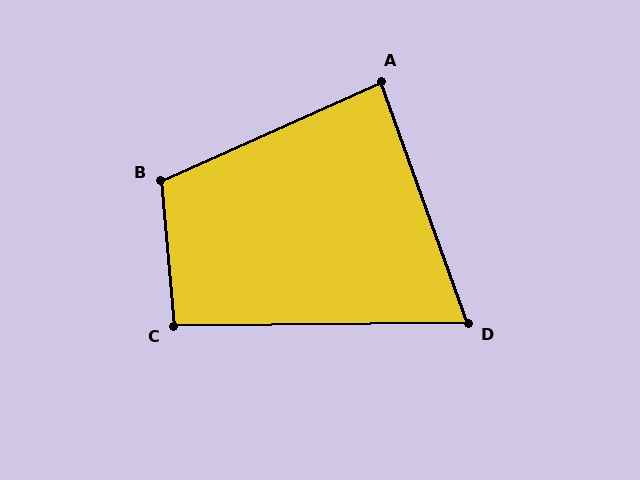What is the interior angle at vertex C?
Approximately 95 degrees (approximately right).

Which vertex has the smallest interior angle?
D, at approximately 71 degrees.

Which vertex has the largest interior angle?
B, at approximately 109 degrees.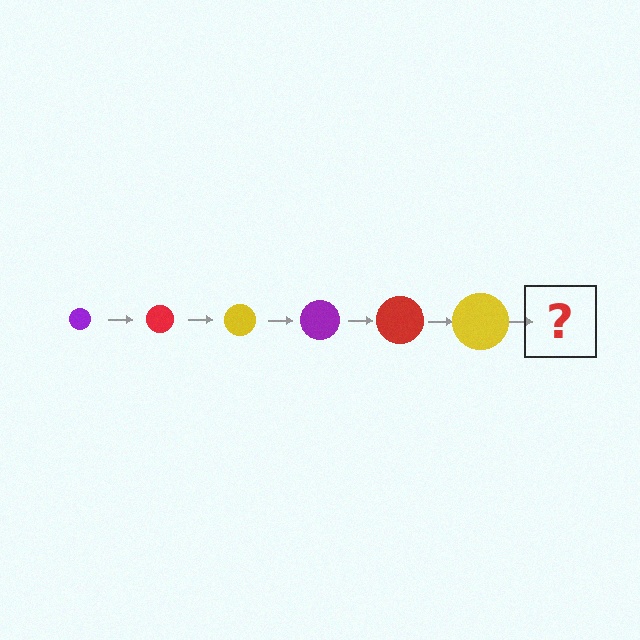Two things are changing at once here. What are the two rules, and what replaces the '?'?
The two rules are that the circle grows larger each step and the color cycles through purple, red, and yellow. The '?' should be a purple circle, larger than the previous one.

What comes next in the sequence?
The next element should be a purple circle, larger than the previous one.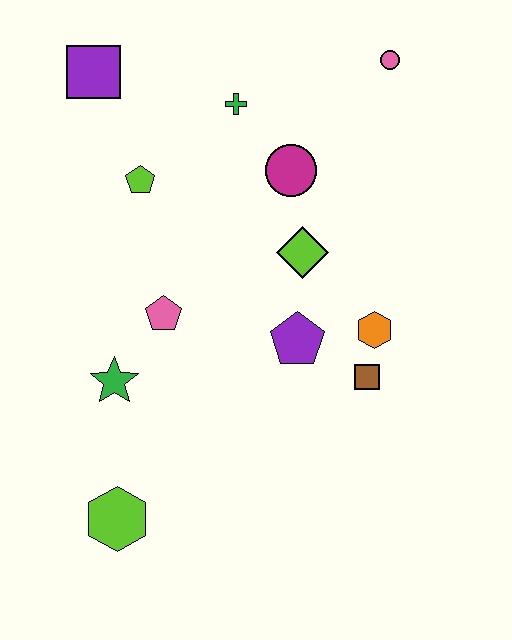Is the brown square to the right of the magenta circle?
Yes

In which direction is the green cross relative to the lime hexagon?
The green cross is above the lime hexagon.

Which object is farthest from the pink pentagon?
The pink circle is farthest from the pink pentagon.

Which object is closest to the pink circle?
The magenta circle is closest to the pink circle.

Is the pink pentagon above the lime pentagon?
No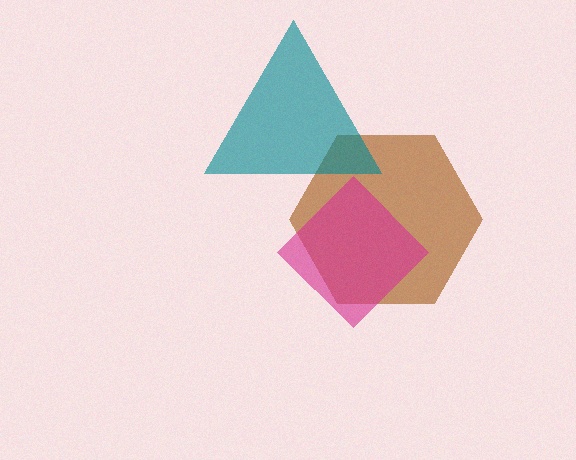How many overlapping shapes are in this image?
There are 3 overlapping shapes in the image.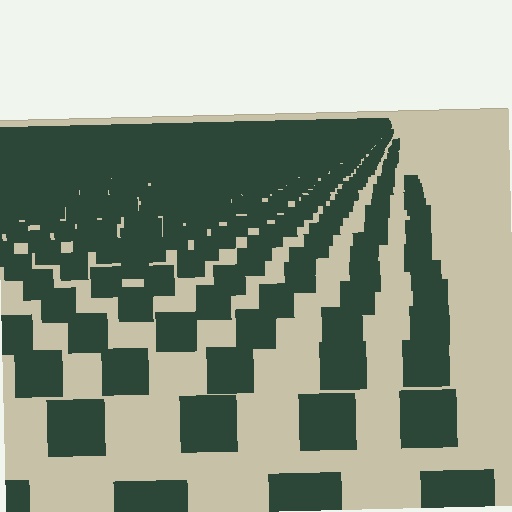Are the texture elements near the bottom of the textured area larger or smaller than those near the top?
Larger. Near the bottom, elements are closer to the viewer and appear at a bigger on-screen size.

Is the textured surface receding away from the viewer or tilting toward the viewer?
The surface is receding away from the viewer. Texture elements get smaller and denser toward the top.